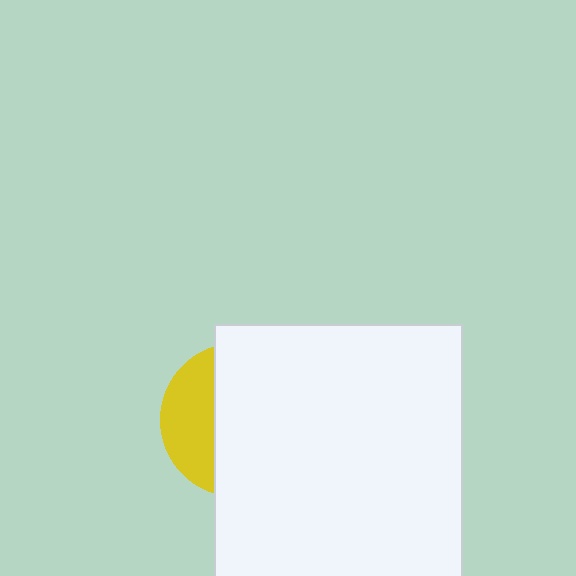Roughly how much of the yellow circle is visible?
A small part of it is visible (roughly 31%).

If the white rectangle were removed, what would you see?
You would see the complete yellow circle.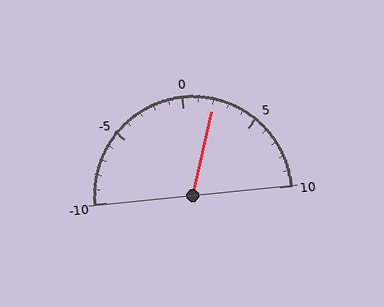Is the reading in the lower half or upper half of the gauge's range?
The reading is in the upper half of the range (-10 to 10).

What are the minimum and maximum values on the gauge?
The gauge ranges from -10 to 10.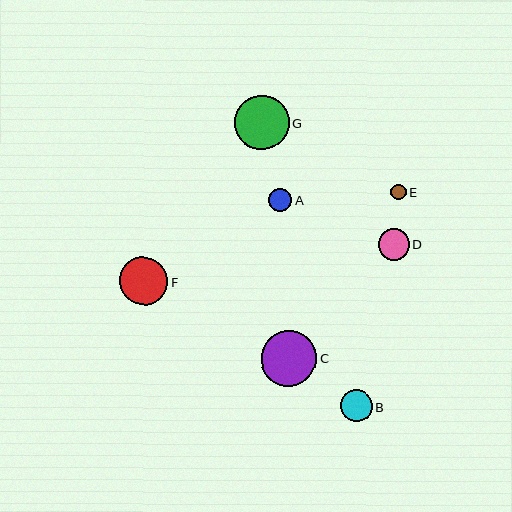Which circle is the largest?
Circle C is the largest with a size of approximately 56 pixels.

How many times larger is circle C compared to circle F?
Circle C is approximately 1.2 times the size of circle F.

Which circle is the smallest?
Circle E is the smallest with a size of approximately 15 pixels.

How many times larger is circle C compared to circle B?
Circle C is approximately 1.7 times the size of circle B.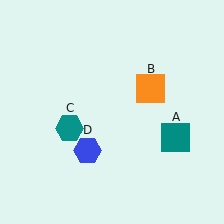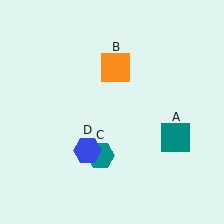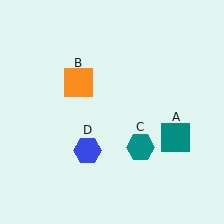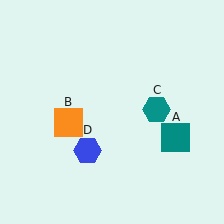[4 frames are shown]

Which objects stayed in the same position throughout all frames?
Teal square (object A) and blue hexagon (object D) remained stationary.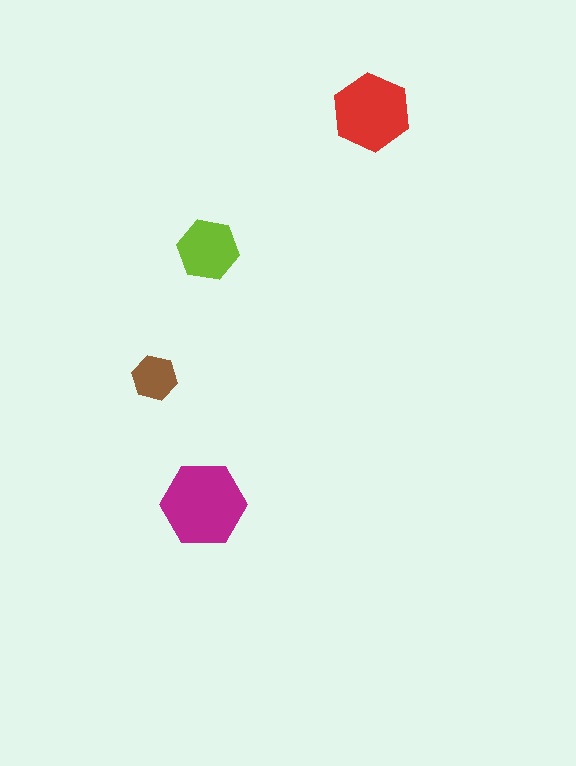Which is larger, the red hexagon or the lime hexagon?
The red one.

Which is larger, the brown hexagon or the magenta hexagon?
The magenta one.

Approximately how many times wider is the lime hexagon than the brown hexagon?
About 1.5 times wider.